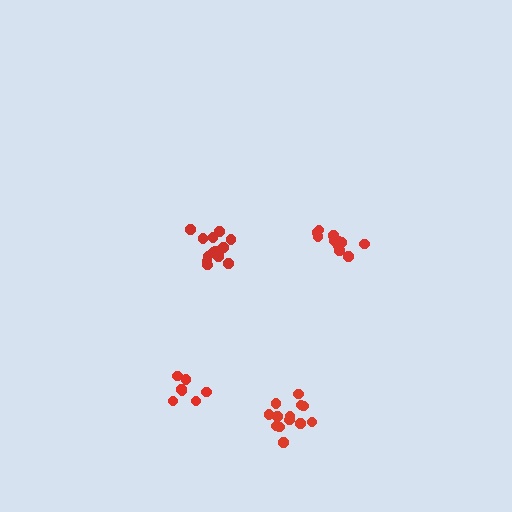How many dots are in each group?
Group 1: 14 dots, Group 2: 13 dots, Group 3: 14 dots, Group 4: 8 dots (49 total).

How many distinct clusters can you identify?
There are 4 distinct clusters.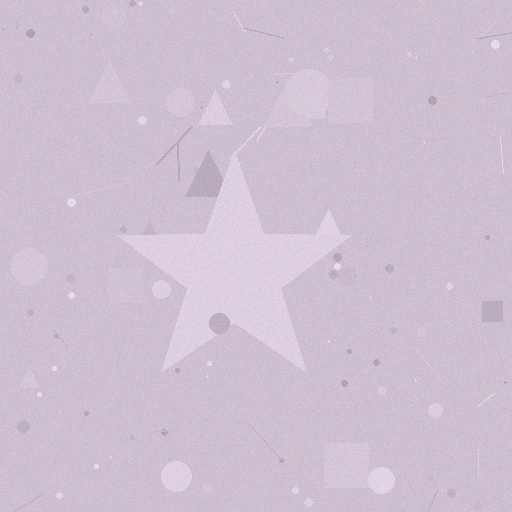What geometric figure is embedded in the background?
A star is embedded in the background.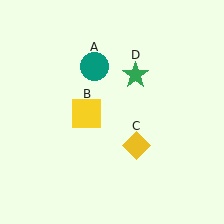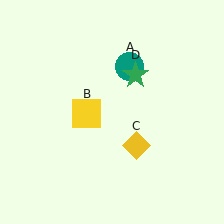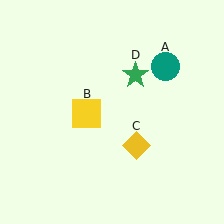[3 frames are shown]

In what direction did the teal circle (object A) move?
The teal circle (object A) moved right.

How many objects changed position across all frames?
1 object changed position: teal circle (object A).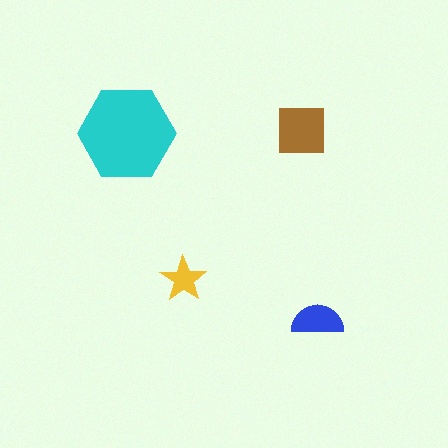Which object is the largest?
The cyan hexagon.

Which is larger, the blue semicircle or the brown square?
The brown square.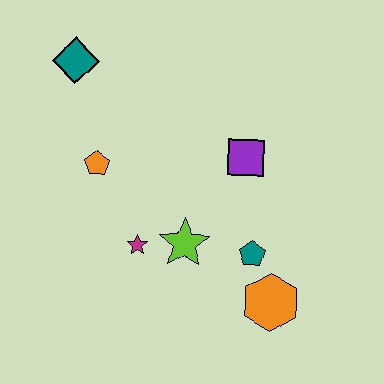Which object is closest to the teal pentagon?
The orange hexagon is closest to the teal pentagon.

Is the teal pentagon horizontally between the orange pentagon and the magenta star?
No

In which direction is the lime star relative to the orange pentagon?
The lime star is to the right of the orange pentagon.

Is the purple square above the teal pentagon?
Yes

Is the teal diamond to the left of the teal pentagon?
Yes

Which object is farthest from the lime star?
The teal diamond is farthest from the lime star.